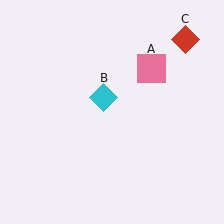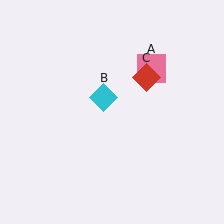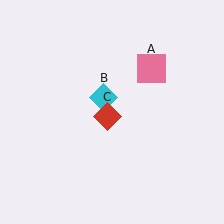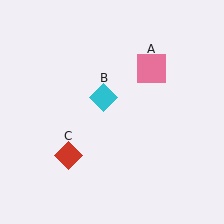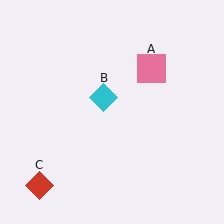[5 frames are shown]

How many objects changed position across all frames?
1 object changed position: red diamond (object C).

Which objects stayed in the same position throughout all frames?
Pink square (object A) and cyan diamond (object B) remained stationary.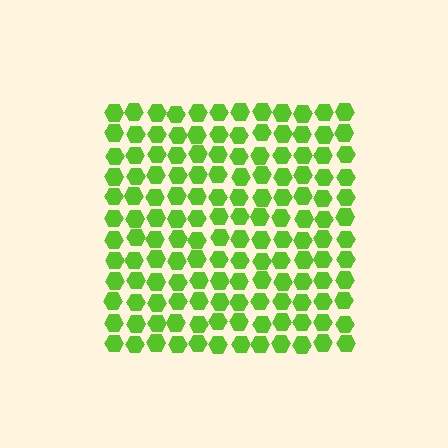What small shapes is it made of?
It is made of small hexagons.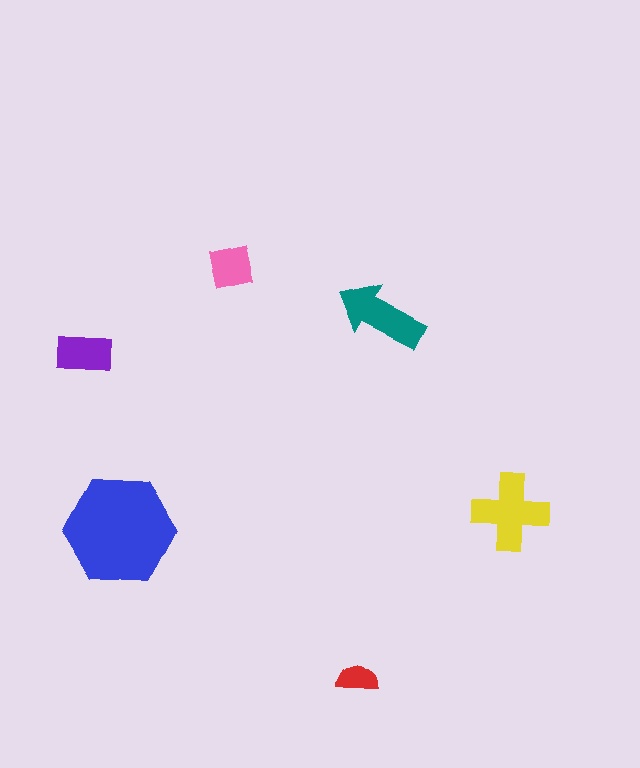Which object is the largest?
The blue hexagon.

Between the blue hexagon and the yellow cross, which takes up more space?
The blue hexagon.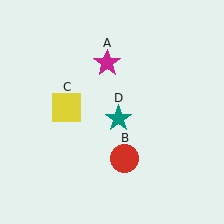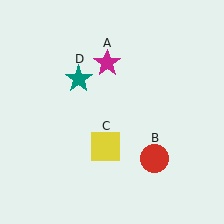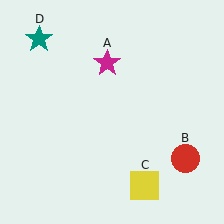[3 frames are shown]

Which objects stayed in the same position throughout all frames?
Magenta star (object A) remained stationary.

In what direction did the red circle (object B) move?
The red circle (object B) moved right.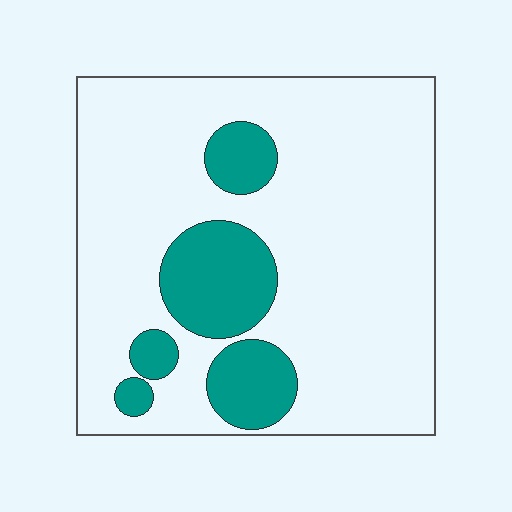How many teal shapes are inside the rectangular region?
5.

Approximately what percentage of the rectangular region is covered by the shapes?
Approximately 20%.